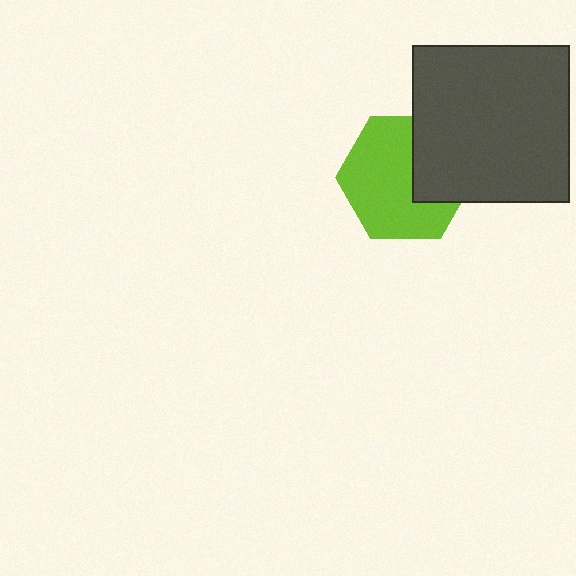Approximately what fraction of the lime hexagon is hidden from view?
Roughly 34% of the lime hexagon is hidden behind the dark gray square.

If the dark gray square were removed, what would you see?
You would see the complete lime hexagon.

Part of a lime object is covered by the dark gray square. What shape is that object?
It is a hexagon.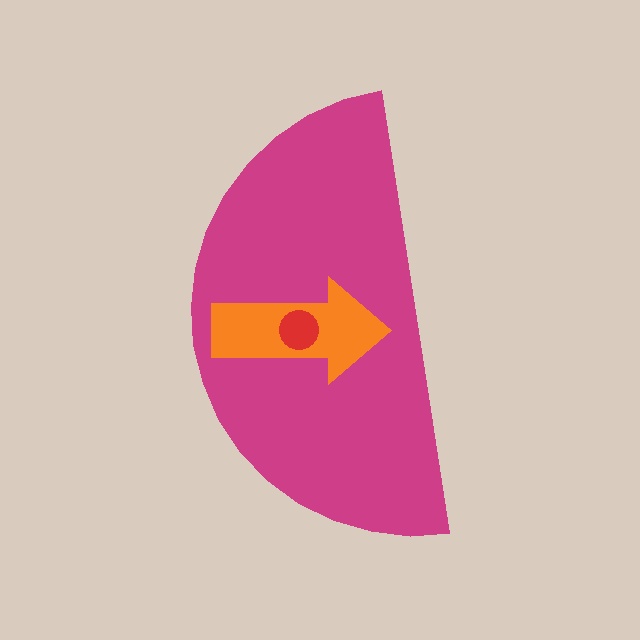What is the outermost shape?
The magenta semicircle.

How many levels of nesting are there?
3.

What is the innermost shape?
The red circle.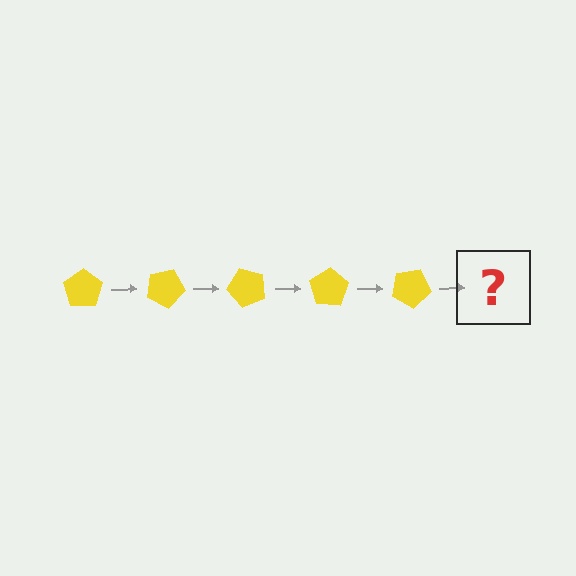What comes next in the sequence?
The next element should be a yellow pentagon rotated 125 degrees.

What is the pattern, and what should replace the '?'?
The pattern is that the pentagon rotates 25 degrees each step. The '?' should be a yellow pentagon rotated 125 degrees.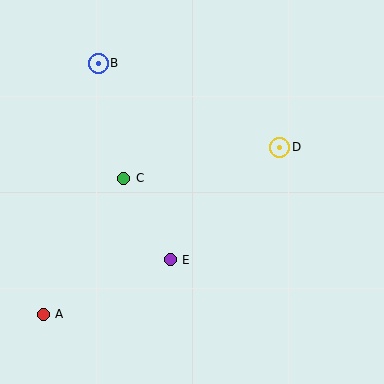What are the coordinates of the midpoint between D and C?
The midpoint between D and C is at (202, 163).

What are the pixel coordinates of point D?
Point D is at (280, 147).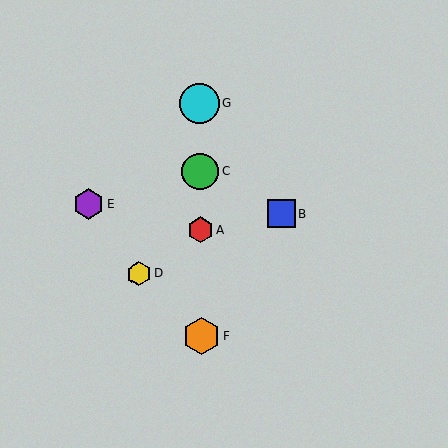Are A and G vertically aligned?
Yes, both are at x≈200.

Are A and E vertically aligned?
No, A is at x≈200 and E is at x≈88.